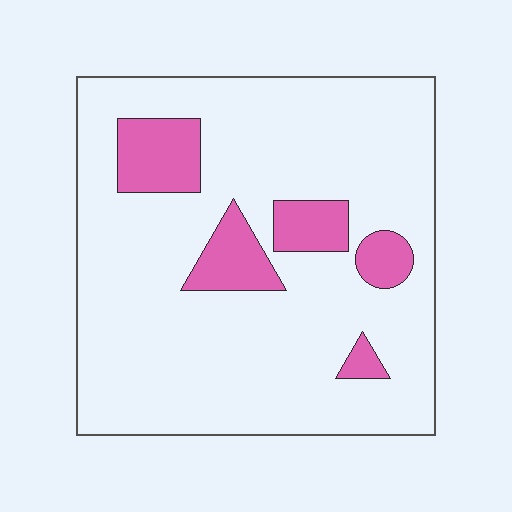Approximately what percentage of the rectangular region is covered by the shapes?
Approximately 15%.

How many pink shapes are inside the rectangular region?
5.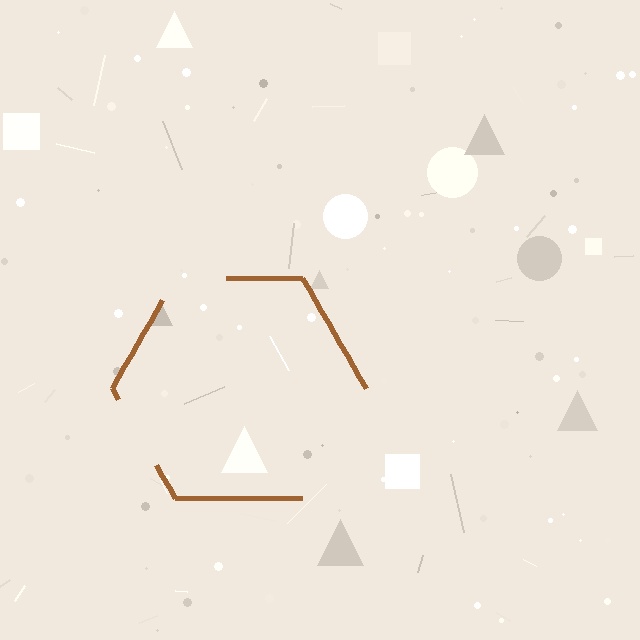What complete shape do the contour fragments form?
The contour fragments form a hexagon.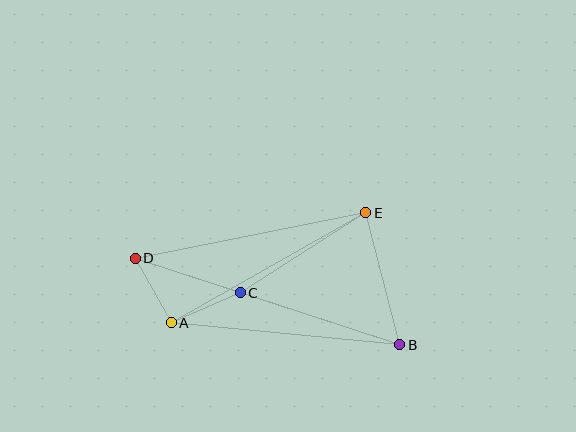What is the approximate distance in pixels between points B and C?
The distance between B and C is approximately 168 pixels.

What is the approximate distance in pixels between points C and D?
The distance between C and D is approximately 110 pixels.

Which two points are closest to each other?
Points A and D are closest to each other.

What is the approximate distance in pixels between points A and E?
The distance between A and E is approximately 223 pixels.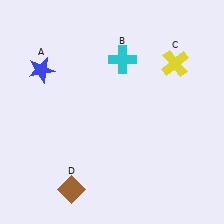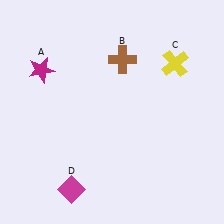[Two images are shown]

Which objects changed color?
A changed from blue to magenta. B changed from cyan to brown. D changed from brown to magenta.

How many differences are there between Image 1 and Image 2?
There are 3 differences between the two images.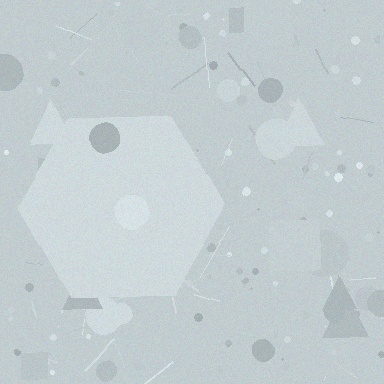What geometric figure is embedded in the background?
A hexagon is embedded in the background.